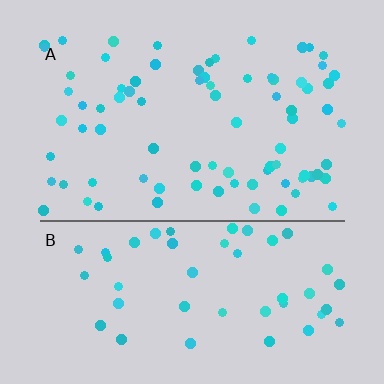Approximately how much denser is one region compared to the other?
Approximately 1.6× — region A over region B.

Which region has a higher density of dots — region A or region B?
A (the top).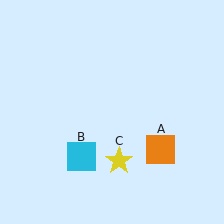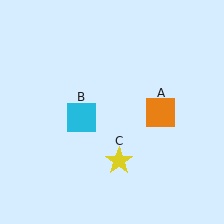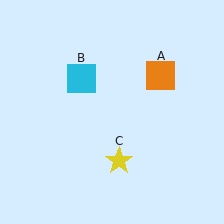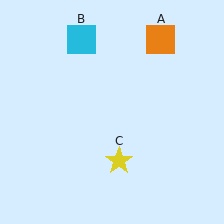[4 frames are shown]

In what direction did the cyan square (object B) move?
The cyan square (object B) moved up.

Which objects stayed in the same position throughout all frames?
Yellow star (object C) remained stationary.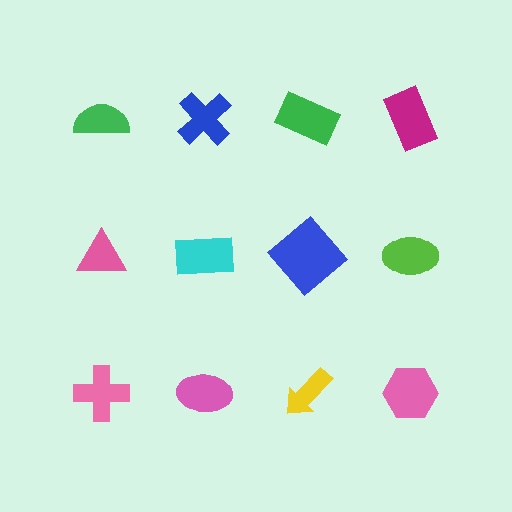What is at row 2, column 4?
A lime ellipse.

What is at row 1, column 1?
A green semicircle.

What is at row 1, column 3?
A green rectangle.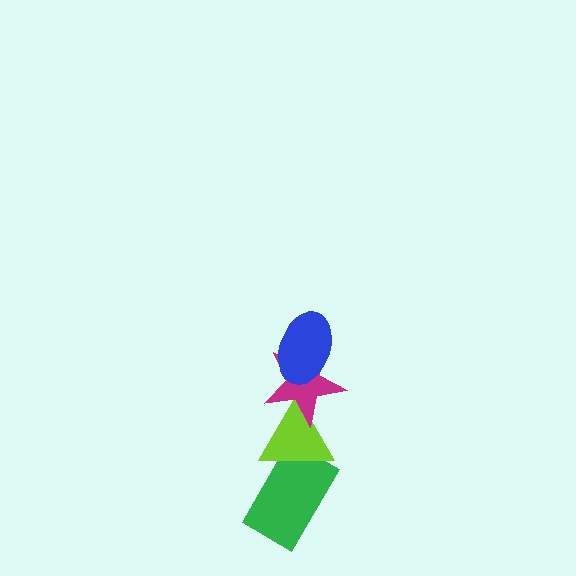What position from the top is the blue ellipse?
The blue ellipse is 1st from the top.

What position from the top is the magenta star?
The magenta star is 2nd from the top.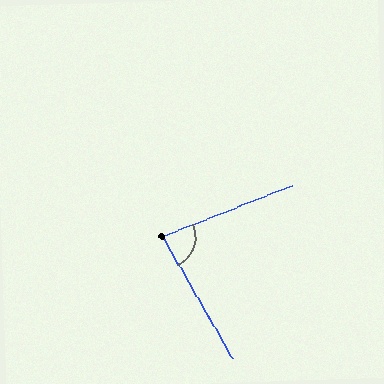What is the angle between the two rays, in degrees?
Approximately 81 degrees.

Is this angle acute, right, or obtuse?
It is acute.